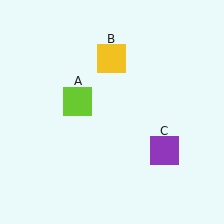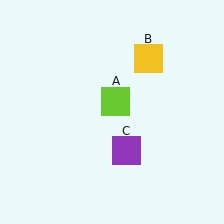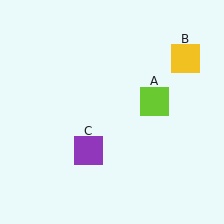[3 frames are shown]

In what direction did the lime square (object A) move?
The lime square (object A) moved right.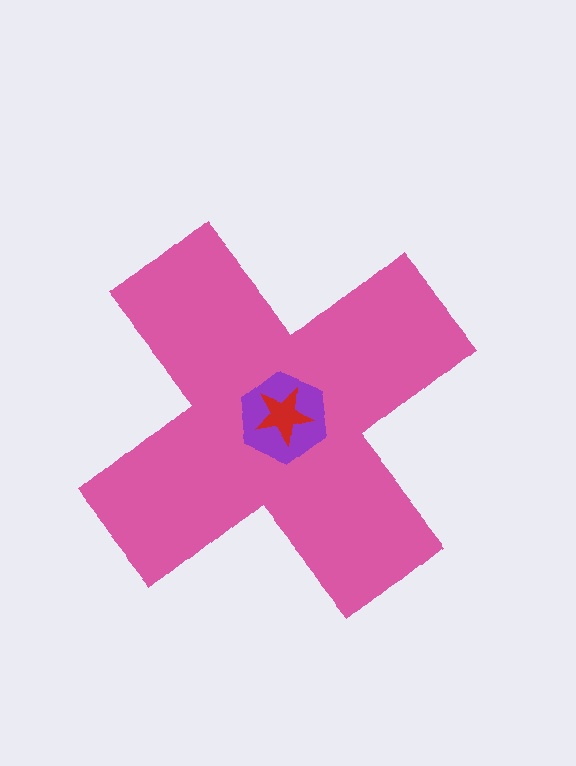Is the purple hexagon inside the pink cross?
Yes.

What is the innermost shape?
The red star.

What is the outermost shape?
The pink cross.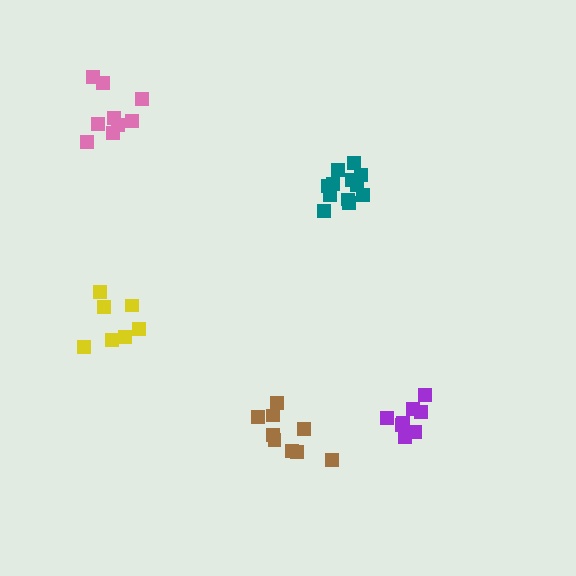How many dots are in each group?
Group 1: 12 dots, Group 2: 9 dots, Group 3: 8 dots, Group 4: 9 dots, Group 5: 7 dots (45 total).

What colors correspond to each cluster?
The clusters are colored: teal, pink, purple, brown, yellow.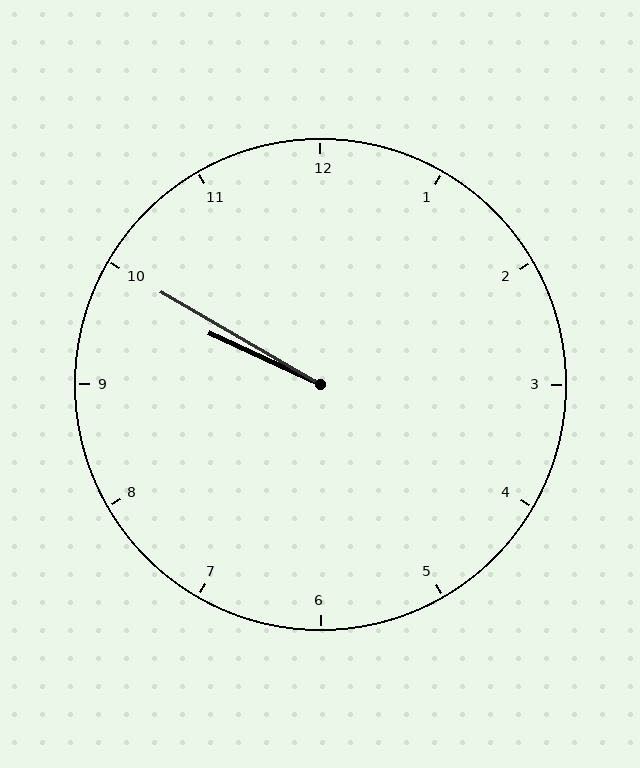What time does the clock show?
9:50.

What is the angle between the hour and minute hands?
Approximately 5 degrees.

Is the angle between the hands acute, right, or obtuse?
It is acute.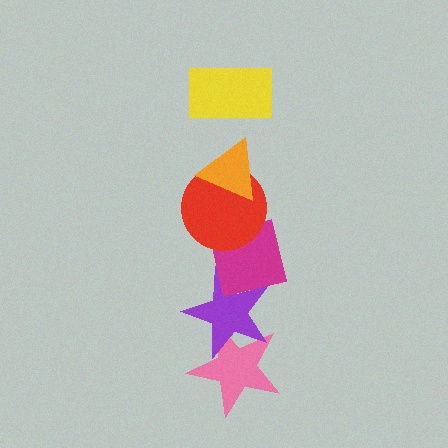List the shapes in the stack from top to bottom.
From top to bottom: the yellow rectangle, the orange triangle, the red circle, the magenta square, the purple star, the pink star.